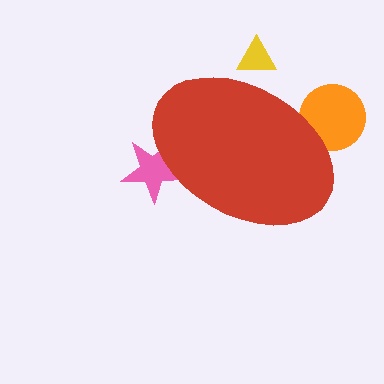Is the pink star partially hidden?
Yes, the pink star is partially hidden behind the red ellipse.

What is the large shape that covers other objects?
A red ellipse.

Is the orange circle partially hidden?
Yes, the orange circle is partially hidden behind the red ellipse.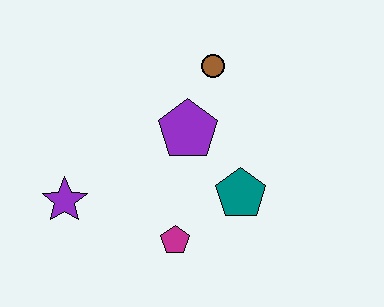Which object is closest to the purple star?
The magenta pentagon is closest to the purple star.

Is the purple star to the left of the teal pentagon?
Yes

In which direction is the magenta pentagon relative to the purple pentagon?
The magenta pentagon is below the purple pentagon.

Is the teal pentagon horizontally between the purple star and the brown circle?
No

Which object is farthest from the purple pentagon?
The purple star is farthest from the purple pentagon.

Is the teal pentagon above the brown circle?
No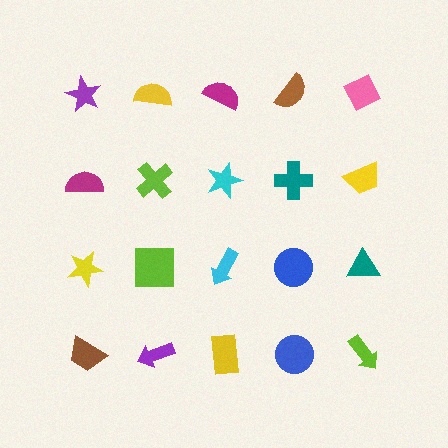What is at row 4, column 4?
A blue circle.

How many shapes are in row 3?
5 shapes.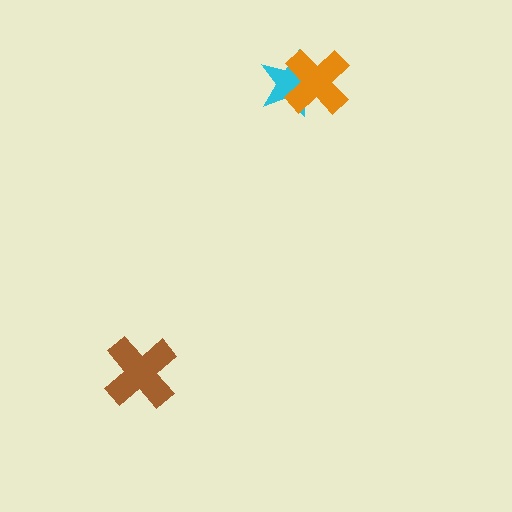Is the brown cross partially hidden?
No, no other shape covers it.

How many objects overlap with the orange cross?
1 object overlaps with the orange cross.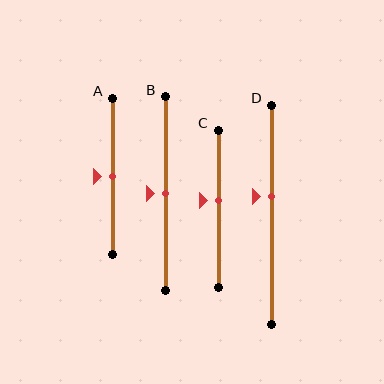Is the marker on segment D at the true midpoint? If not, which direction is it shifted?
No, the marker on segment D is shifted upward by about 8% of the segment length.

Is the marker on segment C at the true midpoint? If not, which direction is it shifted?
No, the marker on segment C is shifted upward by about 5% of the segment length.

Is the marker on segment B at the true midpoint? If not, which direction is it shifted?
Yes, the marker on segment B is at the true midpoint.